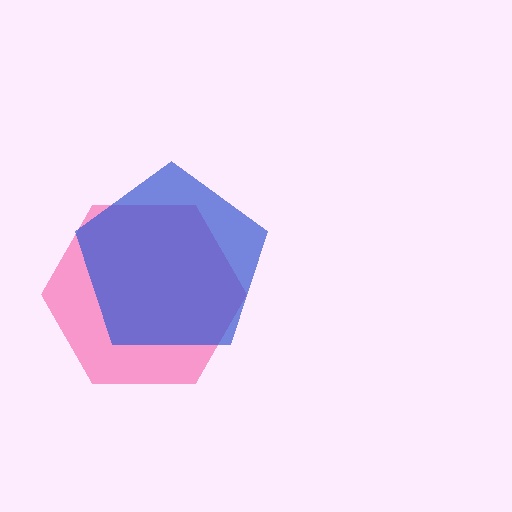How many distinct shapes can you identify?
There are 2 distinct shapes: a pink hexagon, a blue pentagon.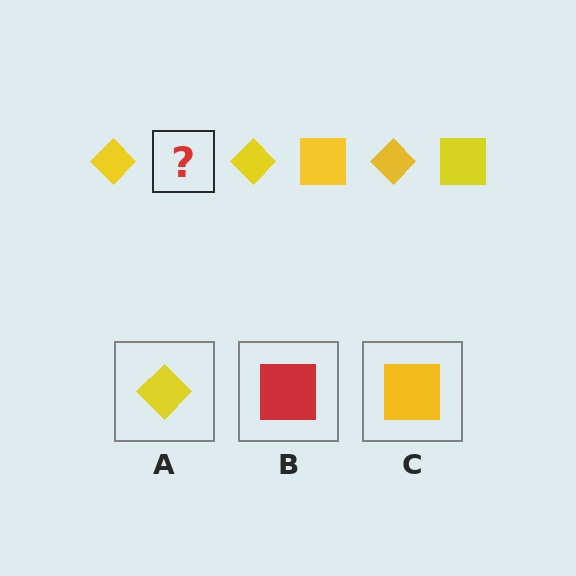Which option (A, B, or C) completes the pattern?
C.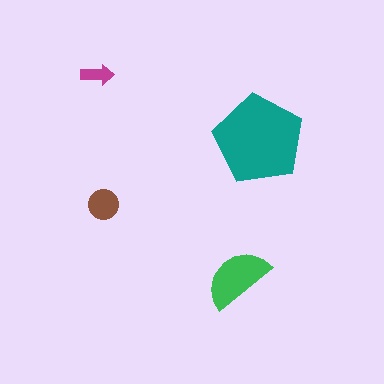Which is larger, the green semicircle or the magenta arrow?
The green semicircle.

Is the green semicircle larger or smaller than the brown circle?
Larger.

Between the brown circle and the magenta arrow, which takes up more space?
The brown circle.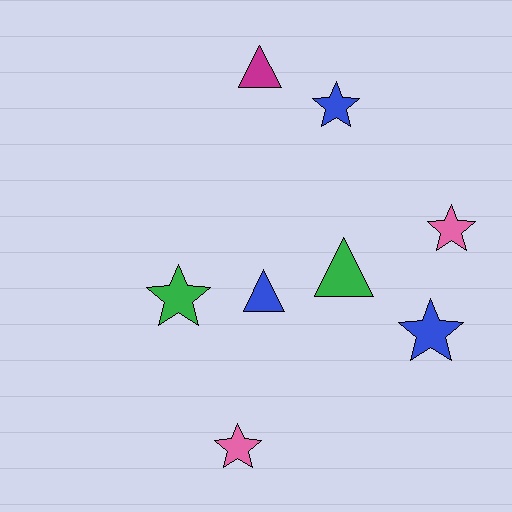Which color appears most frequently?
Blue, with 3 objects.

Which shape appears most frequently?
Star, with 5 objects.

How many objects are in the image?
There are 8 objects.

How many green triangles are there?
There is 1 green triangle.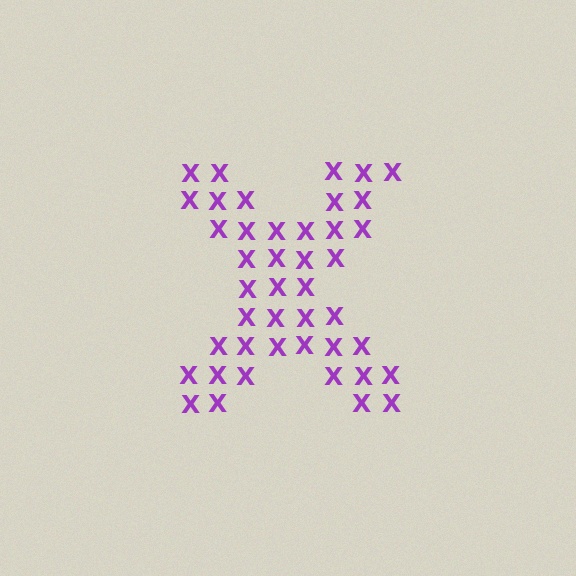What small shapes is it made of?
It is made of small letter X's.